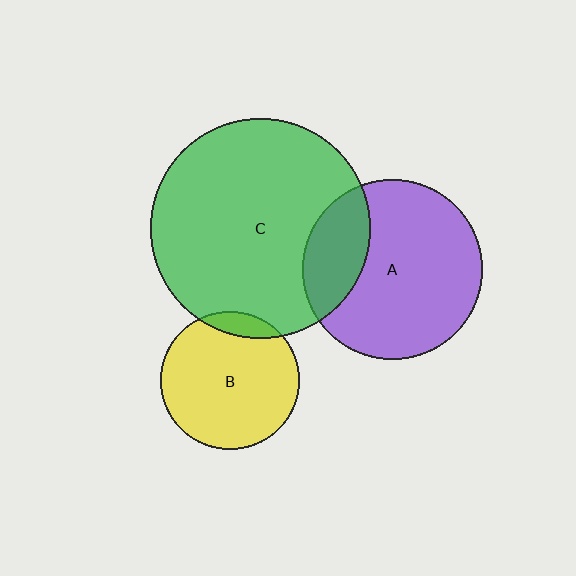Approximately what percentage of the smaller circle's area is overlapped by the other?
Approximately 10%.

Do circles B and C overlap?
Yes.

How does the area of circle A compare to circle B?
Approximately 1.7 times.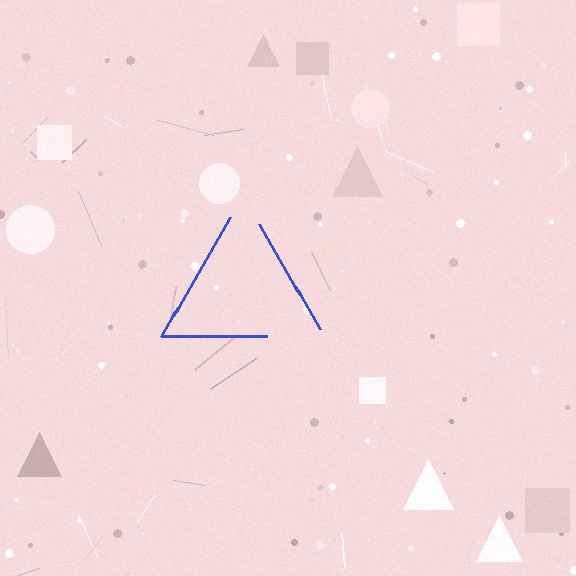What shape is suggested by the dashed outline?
The dashed outline suggests a triangle.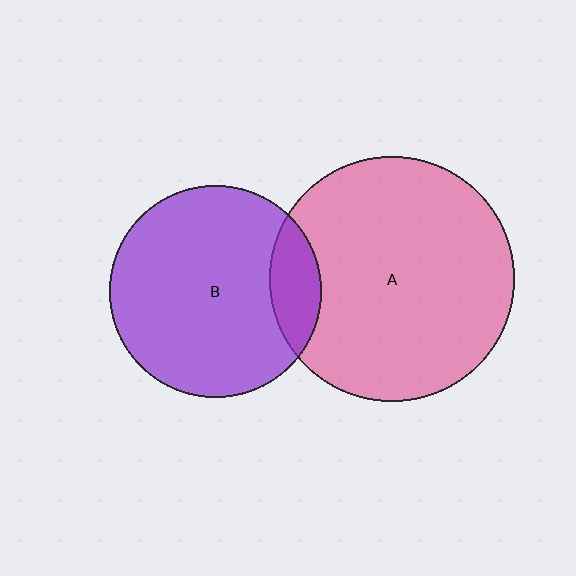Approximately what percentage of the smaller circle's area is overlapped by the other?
Approximately 15%.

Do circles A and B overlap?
Yes.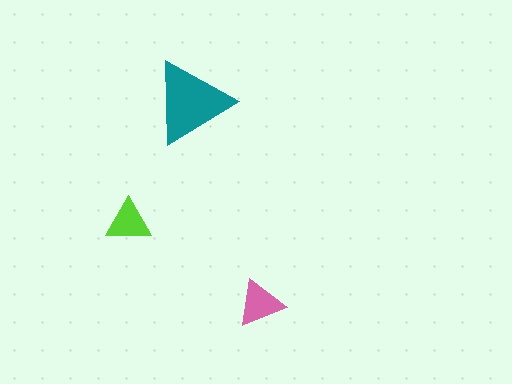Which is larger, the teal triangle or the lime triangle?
The teal one.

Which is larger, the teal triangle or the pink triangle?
The teal one.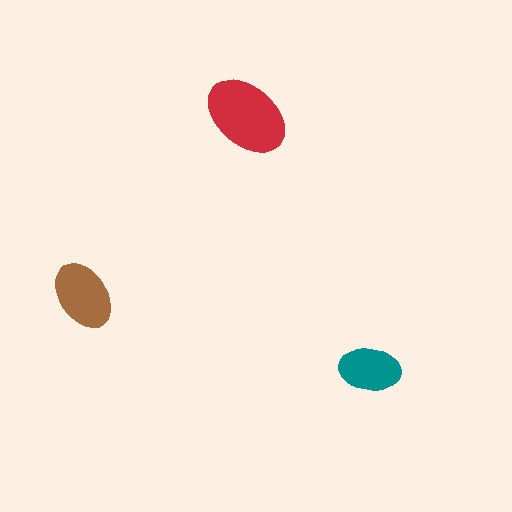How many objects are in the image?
There are 3 objects in the image.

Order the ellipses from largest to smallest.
the red one, the brown one, the teal one.